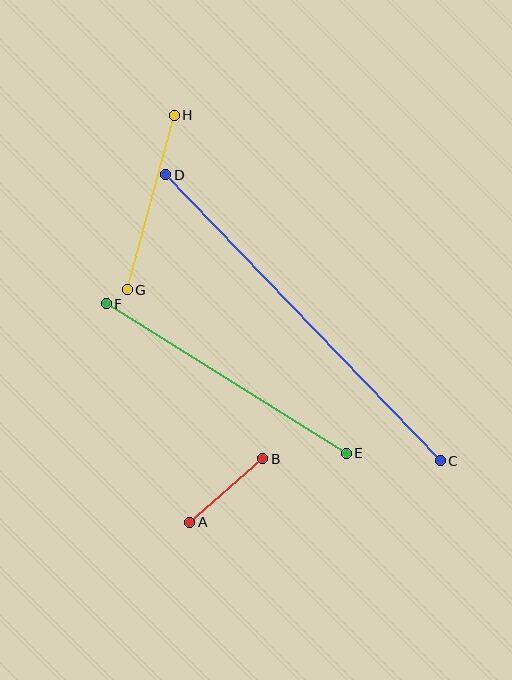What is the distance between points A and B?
The distance is approximately 97 pixels.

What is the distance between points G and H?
The distance is approximately 181 pixels.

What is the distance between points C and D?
The distance is approximately 396 pixels.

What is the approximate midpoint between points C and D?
The midpoint is at approximately (303, 318) pixels.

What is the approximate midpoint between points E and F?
The midpoint is at approximately (226, 378) pixels.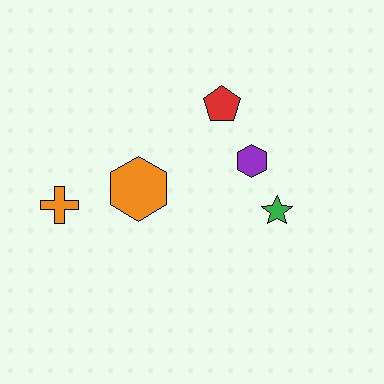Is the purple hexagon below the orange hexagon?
No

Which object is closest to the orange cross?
The orange hexagon is closest to the orange cross.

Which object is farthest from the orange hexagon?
The green star is farthest from the orange hexagon.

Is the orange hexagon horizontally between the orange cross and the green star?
Yes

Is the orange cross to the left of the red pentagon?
Yes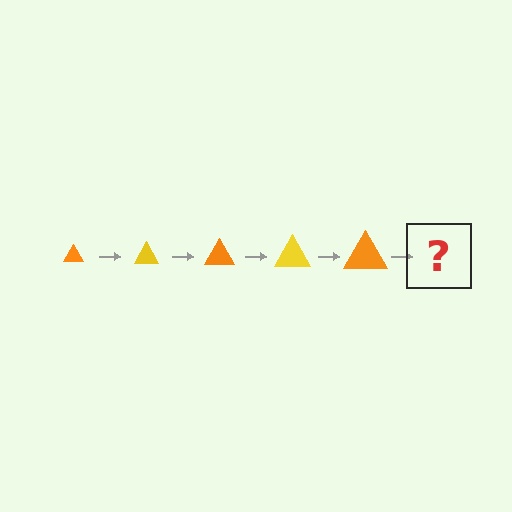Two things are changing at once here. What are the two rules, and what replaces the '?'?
The two rules are that the triangle grows larger each step and the color cycles through orange and yellow. The '?' should be a yellow triangle, larger than the previous one.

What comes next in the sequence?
The next element should be a yellow triangle, larger than the previous one.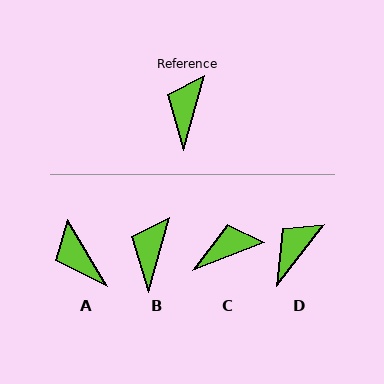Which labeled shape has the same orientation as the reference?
B.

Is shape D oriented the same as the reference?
No, it is off by about 22 degrees.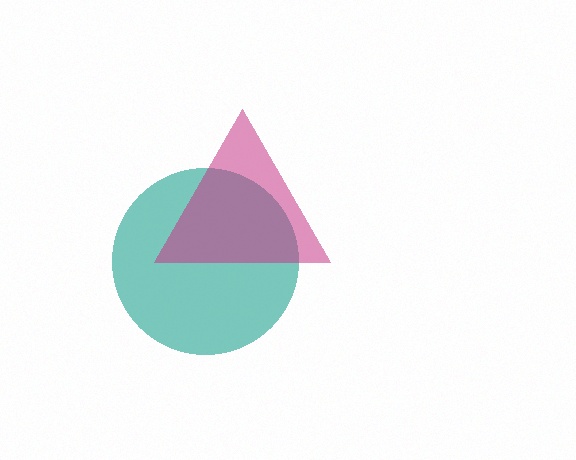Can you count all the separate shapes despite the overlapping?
Yes, there are 2 separate shapes.